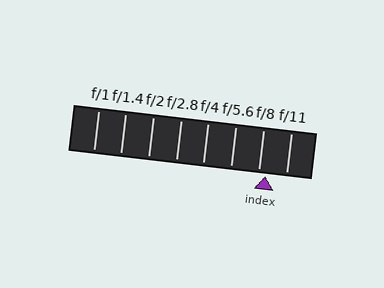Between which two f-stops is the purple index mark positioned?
The index mark is between f/8 and f/11.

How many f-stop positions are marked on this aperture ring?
There are 8 f-stop positions marked.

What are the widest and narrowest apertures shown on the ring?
The widest aperture shown is f/1 and the narrowest is f/11.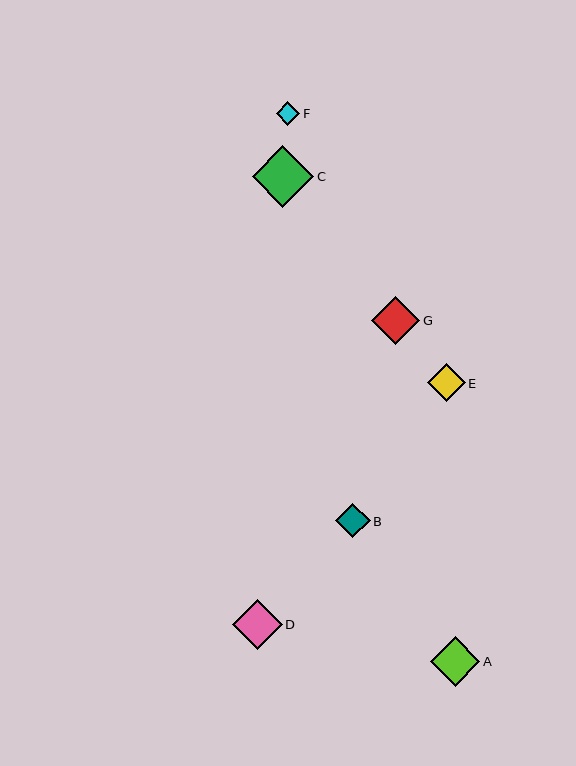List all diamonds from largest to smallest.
From largest to smallest: C, D, A, G, E, B, F.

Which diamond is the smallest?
Diamond F is the smallest with a size of approximately 24 pixels.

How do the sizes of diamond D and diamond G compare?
Diamond D and diamond G are approximately the same size.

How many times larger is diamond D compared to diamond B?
Diamond D is approximately 1.4 times the size of diamond B.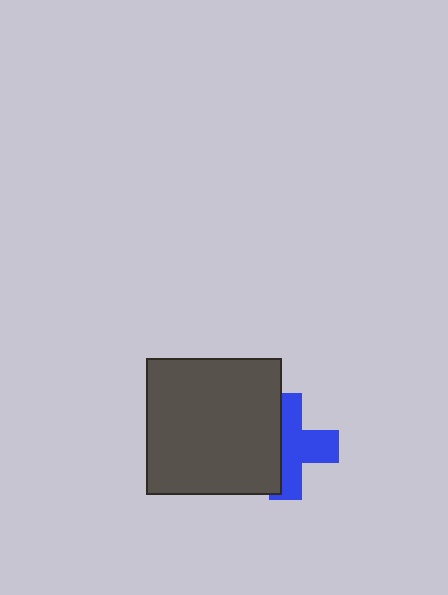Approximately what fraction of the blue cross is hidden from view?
Roughly 42% of the blue cross is hidden behind the dark gray square.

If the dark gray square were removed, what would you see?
You would see the complete blue cross.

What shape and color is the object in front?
The object in front is a dark gray square.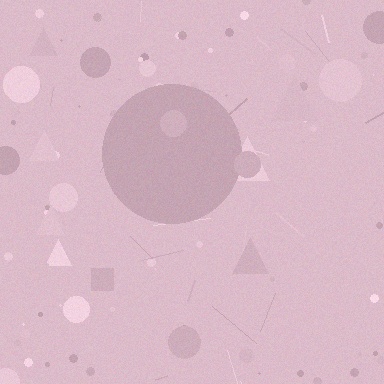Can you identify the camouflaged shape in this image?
The camouflaged shape is a circle.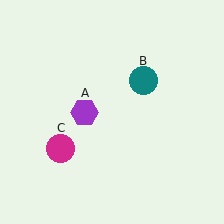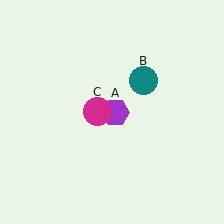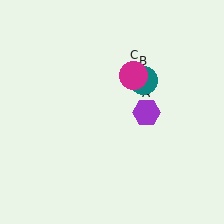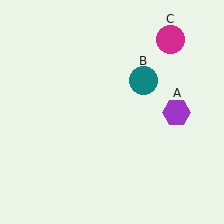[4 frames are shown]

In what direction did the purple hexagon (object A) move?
The purple hexagon (object A) moved right.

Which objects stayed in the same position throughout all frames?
Teal circle (object B) remained stationary.